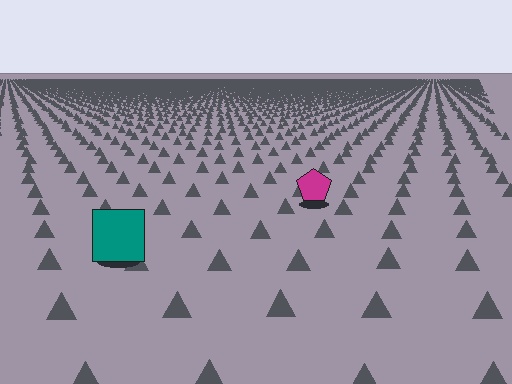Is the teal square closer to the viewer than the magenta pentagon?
Yes. The teal square is closer — you can tell from the texture gradient: the ground texture is coarser near it.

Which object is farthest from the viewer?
The magenta pentagon is farthest from the viewer. It appears smaller and the ground texture around it is denser.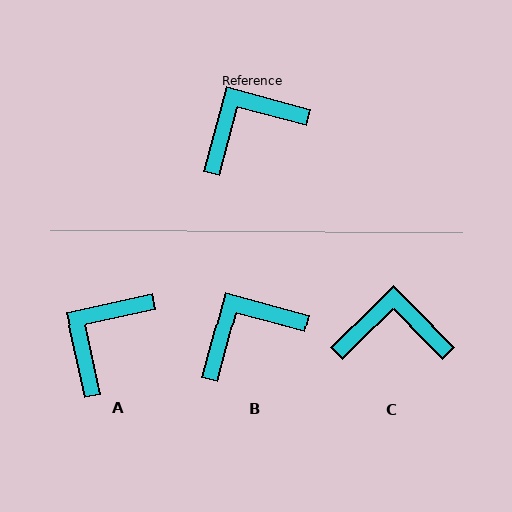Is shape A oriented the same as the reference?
No, it is off by about 28 degrees.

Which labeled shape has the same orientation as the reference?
B.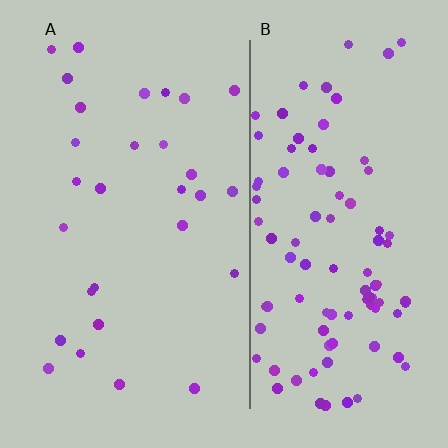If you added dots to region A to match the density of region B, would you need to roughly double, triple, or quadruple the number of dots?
Approximately triple.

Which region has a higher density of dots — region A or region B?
B (the right).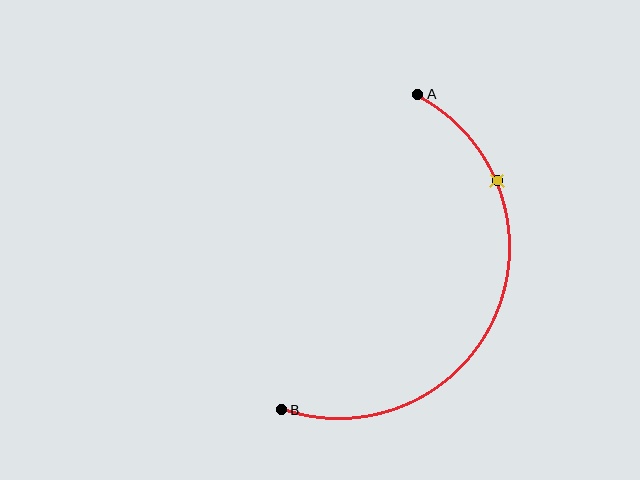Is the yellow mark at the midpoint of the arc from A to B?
No. The yellow mark lies on the arc but is closer to endpoint A. The arc midpoint would be at the point on the curve equidistant along the arc from both A and B.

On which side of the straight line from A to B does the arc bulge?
The arc bulges to the right of the straight line connecting A and B.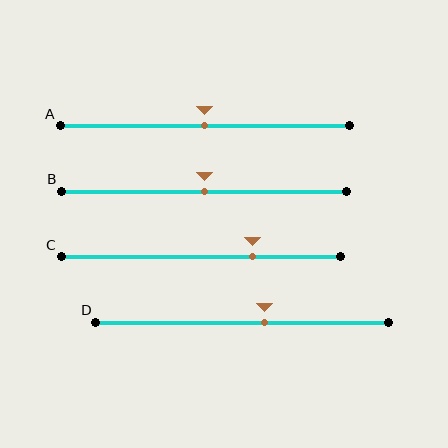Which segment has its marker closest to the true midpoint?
Segment A has its marker closest to the true midpoint.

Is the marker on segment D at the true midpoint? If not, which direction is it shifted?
No, the marker on segment D is shifted to the right by about 8% of the segment length.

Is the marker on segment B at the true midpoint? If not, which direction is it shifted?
Yes, the marker on segment B is at the true midpoint.